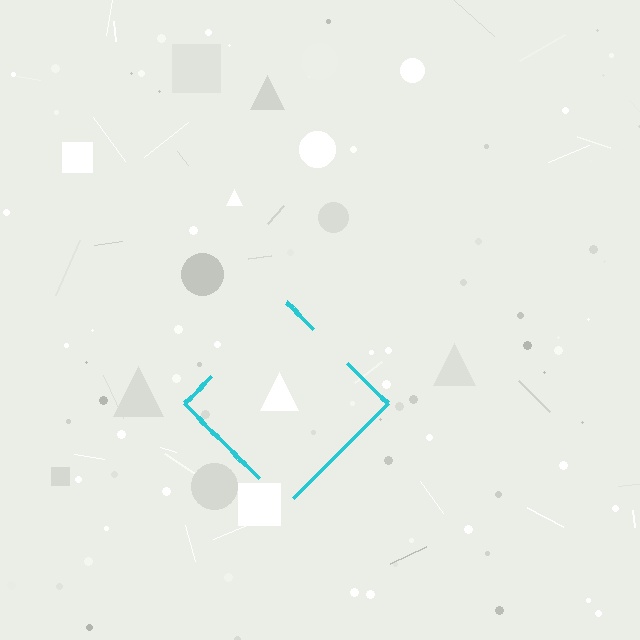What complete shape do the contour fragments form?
The contour fragments form a diamond.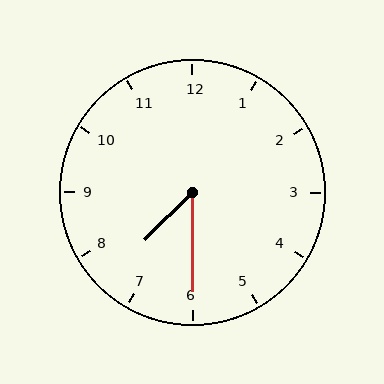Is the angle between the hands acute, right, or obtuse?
It is acute.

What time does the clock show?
7:30.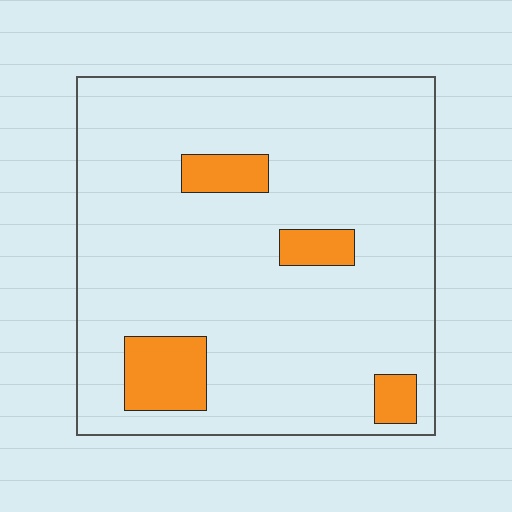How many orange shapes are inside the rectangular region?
4.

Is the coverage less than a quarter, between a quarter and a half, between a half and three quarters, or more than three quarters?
Less than a quarter.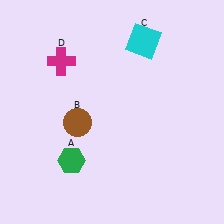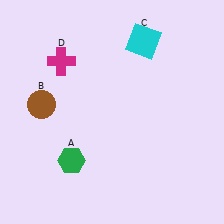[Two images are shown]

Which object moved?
The brown circle (B) moved left.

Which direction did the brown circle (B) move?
The brown circle (B) moved left.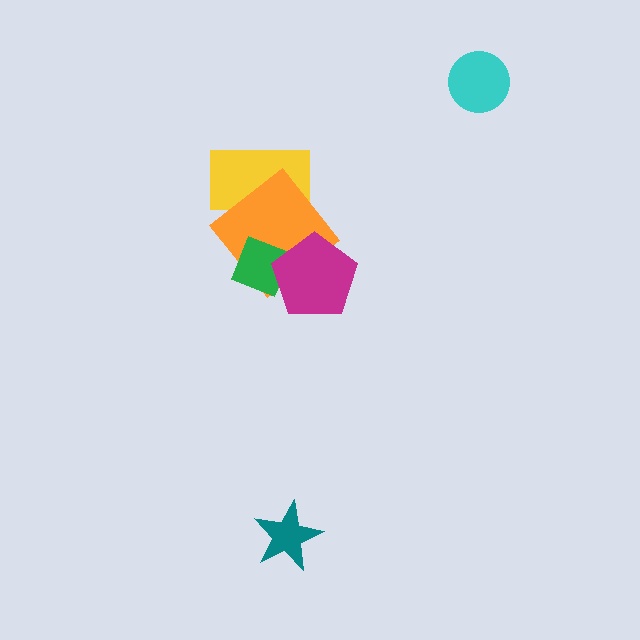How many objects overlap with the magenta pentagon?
2 objects overlap with the magenta pentagon.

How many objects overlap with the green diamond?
2 objects overlap with the green diamond.